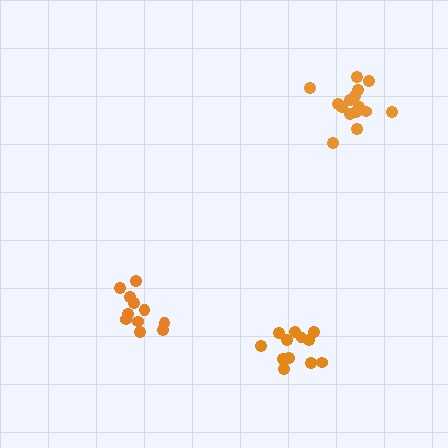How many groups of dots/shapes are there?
There are 3 groups.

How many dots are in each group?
Group 1: 11 dots, Group 2: 12 dots, Group 3: 15 dots (38 total).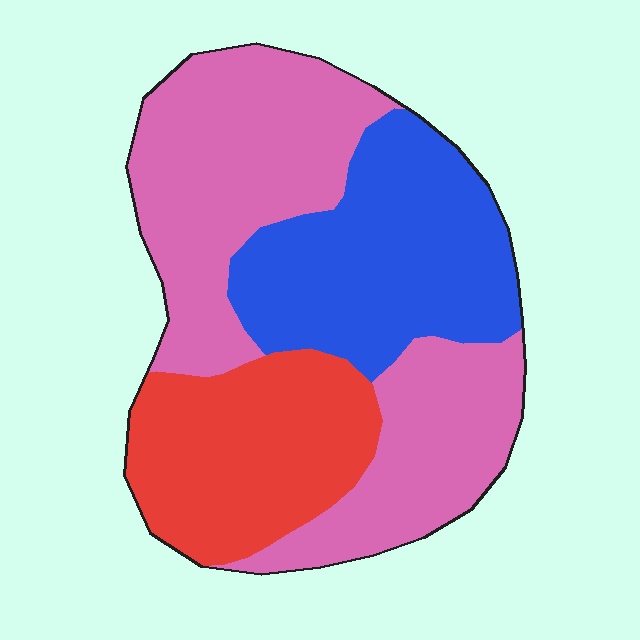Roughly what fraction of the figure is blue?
Blue takes up between a quarter and a half of the figure.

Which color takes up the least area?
Red, at roughly 25%.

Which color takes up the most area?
Pink, at roughly 45%.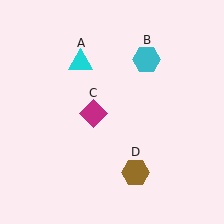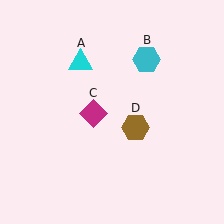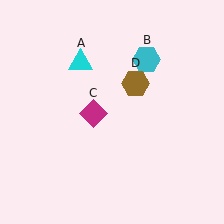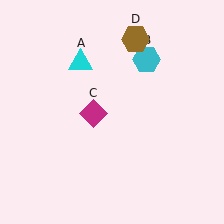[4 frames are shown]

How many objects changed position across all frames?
1 object changed position: brown hexagon (object D).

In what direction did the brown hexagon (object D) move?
The brown hexagon (object D) moved up.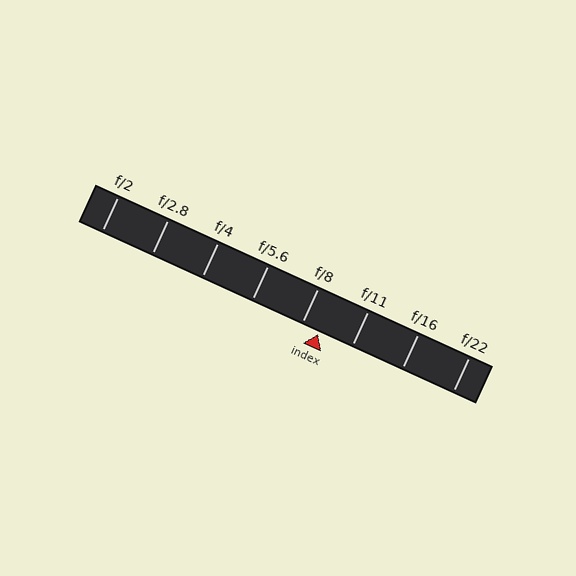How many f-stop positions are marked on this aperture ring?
There are 8 f-stop positions marked.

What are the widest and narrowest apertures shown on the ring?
The widest aperture shown is f/2 and the narrowest is f/22.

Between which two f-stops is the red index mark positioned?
The index mark is between f/8 and f/11.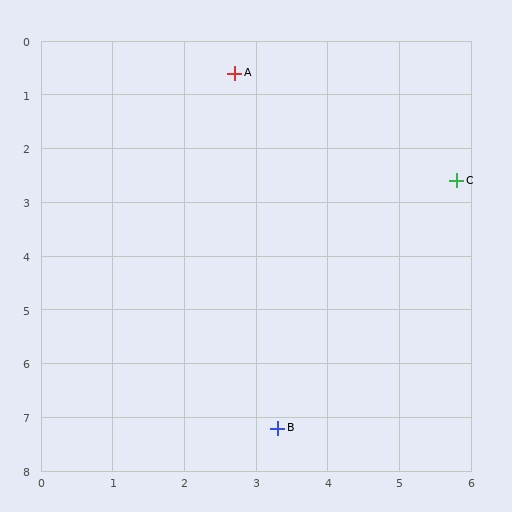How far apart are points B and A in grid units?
Points B and A are about 6.6 grid units apart.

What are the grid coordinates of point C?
Point C is at approximately (5.8, 2.6).